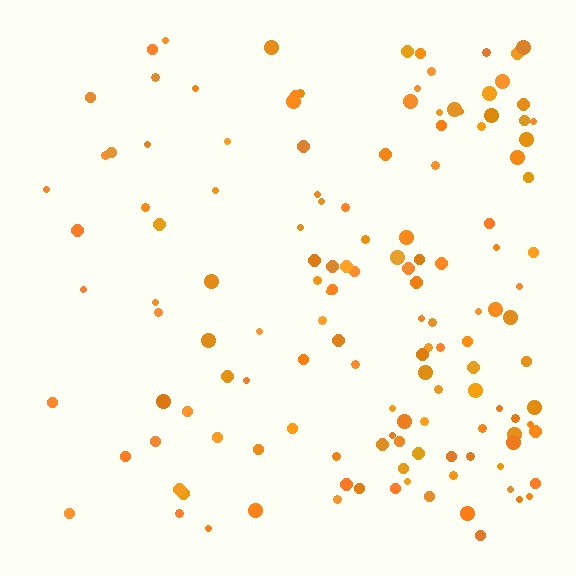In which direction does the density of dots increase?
From left to right, with the right side densest.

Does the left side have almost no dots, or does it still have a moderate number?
Still a moderate number, just noticeably fewer than the right.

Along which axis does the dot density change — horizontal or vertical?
Horizontal.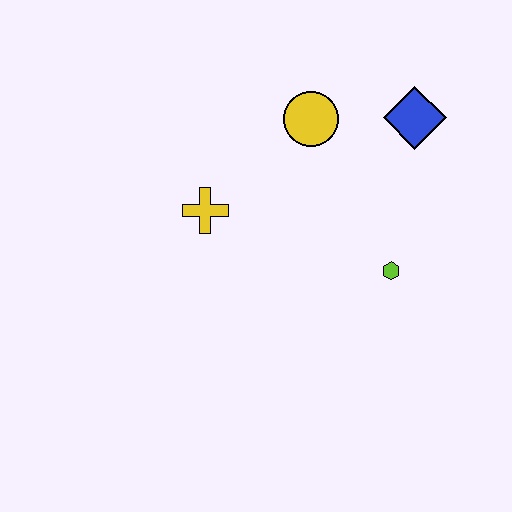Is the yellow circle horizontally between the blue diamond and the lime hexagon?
No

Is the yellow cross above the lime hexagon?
Yes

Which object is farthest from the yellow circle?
The lime hexagon is farthest from the yellow circle.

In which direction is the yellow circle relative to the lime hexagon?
The yellow circle is above the lime hexagon.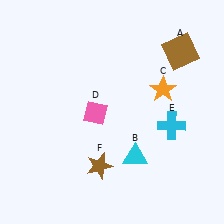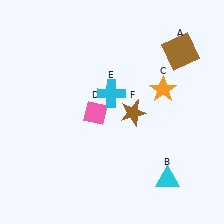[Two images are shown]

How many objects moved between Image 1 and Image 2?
3 objects moved between the two images.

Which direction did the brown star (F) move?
The brown star (F) moved up.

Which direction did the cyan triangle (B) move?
The cyan triangle (B) moved right.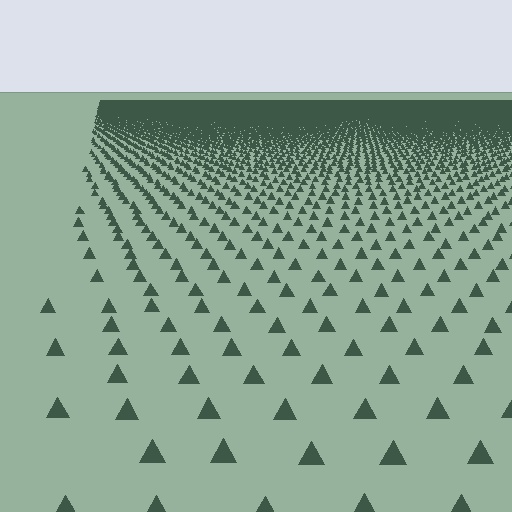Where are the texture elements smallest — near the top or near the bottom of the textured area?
Near the top.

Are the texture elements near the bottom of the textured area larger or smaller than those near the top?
Larger. Near the bottom, elements are closer to the viewer and appear at a bigger on-screen size.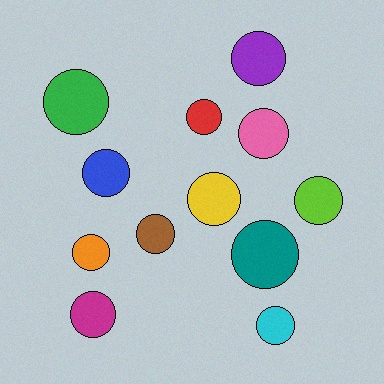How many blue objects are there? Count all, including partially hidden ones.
There is 1 blue object.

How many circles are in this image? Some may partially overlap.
There are 12 circles.